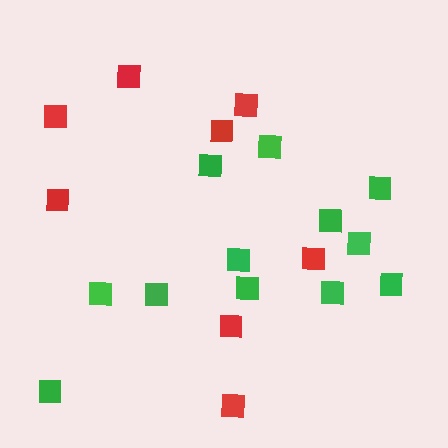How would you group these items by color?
There are 2 groups: one group of green squares (12) and one group of red squares (8).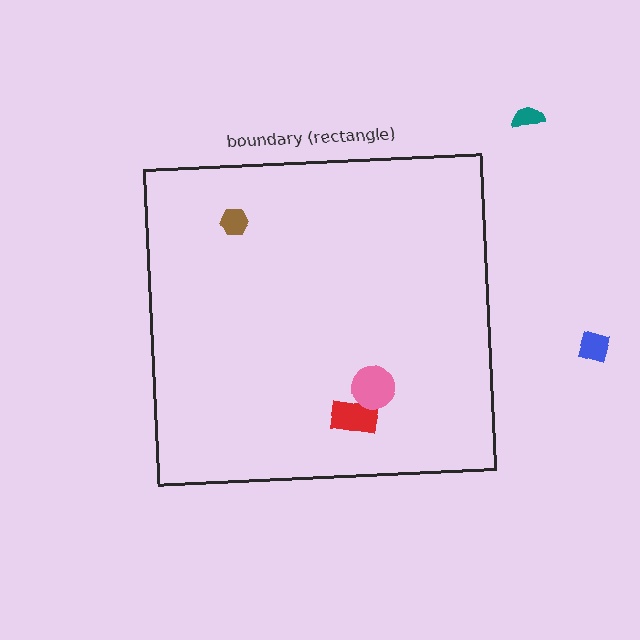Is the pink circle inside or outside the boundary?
Inside.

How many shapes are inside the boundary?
3 inside, 2 outside.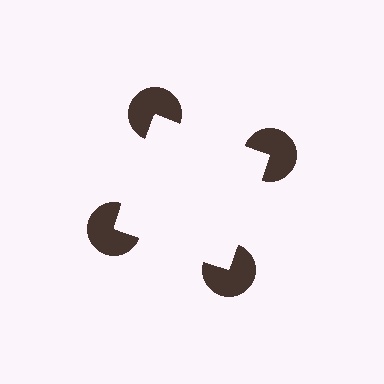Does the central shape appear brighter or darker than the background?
It typically appears slightly brighter than the background, even though no actual brightness change is drawn.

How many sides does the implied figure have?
4 sides.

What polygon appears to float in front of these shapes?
An illusory square — its edges are inferred from the aligned wedge cuts in the pac-man discs, not physically drawn.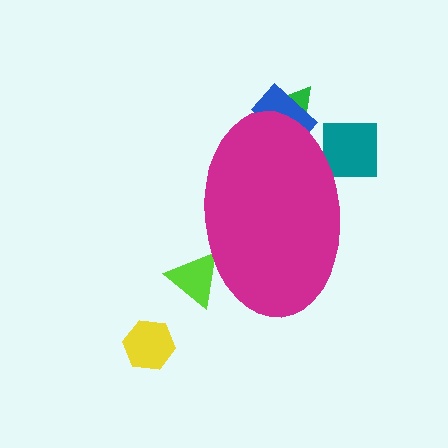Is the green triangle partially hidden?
Yes, the green triangle is partially hidden behind the magenta ellipse.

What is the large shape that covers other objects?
A magenta ellipse.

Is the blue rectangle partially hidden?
Yes, the blue rectangle is partially hidden behind the magenta ellipse.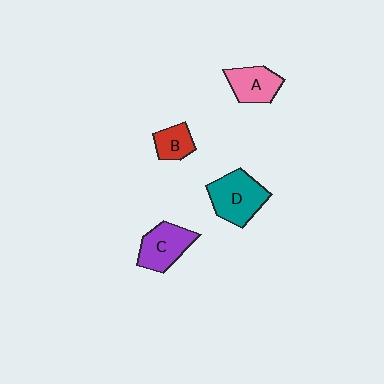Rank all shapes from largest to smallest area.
From largest to smallest: D (teal), C (purple), A (pink), B (red).